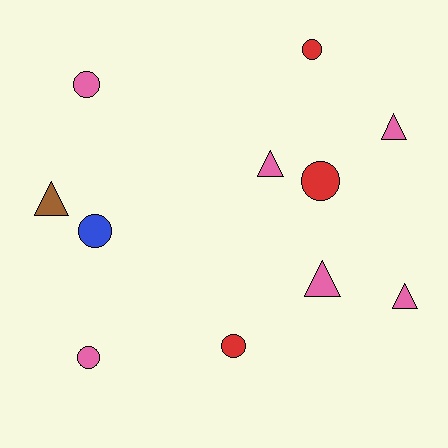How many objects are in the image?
There are 11 objects.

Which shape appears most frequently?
Circle, with 6 objects.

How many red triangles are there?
There are no red triangles.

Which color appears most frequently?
Pink, with 6 objects.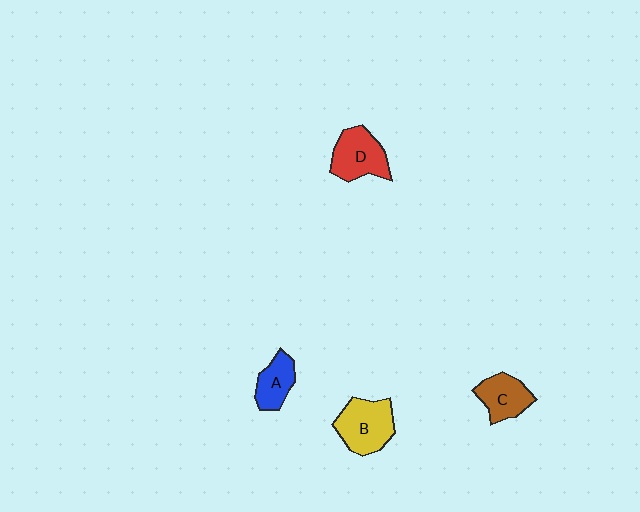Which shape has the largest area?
Shape B (yellow).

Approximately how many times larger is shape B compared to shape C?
Approximately 1.4 times.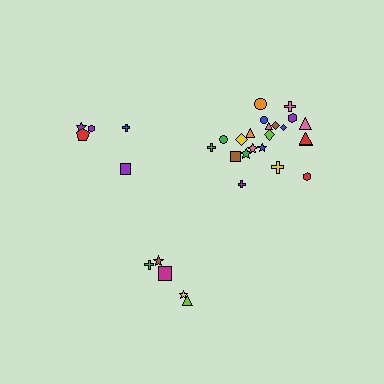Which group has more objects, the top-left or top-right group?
The top-right group.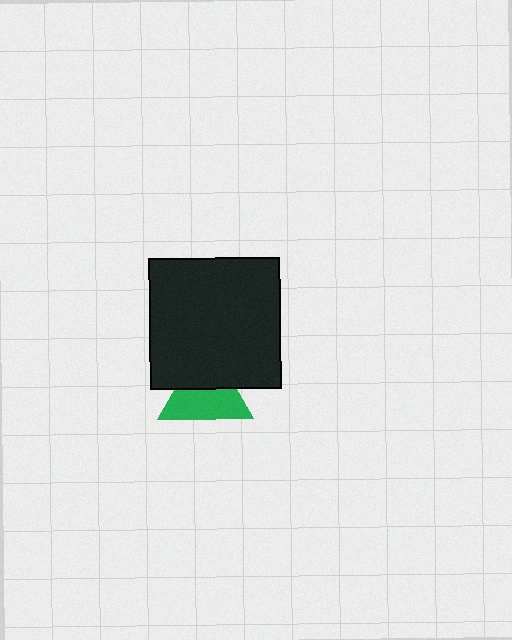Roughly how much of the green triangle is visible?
About half of it is visible (roughly 58%).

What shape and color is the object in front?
The object in front is a black square.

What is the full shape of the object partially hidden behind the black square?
The partially hidden object is a green triangle.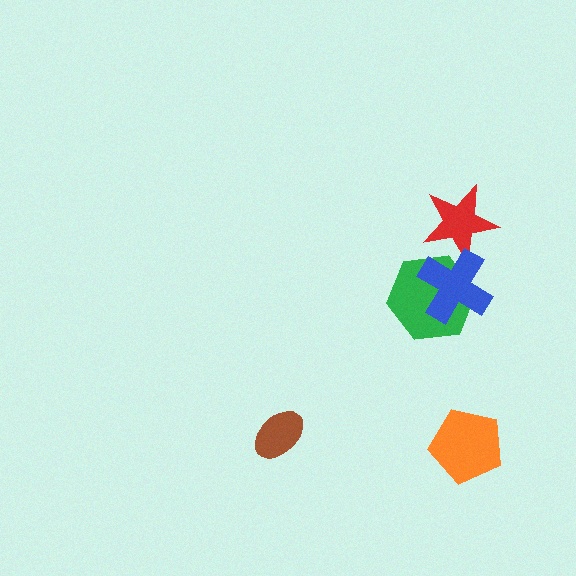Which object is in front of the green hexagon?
The blue cross is in front of the green hexagon.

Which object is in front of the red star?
The blue cross is in front of the red star.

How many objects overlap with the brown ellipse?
0 objects overlap with the brown ellipse.